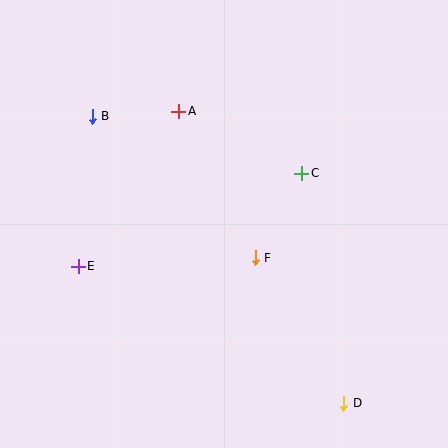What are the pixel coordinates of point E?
Point E is at (78, 266).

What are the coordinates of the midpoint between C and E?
The midpoint between C and E is at (190, 220).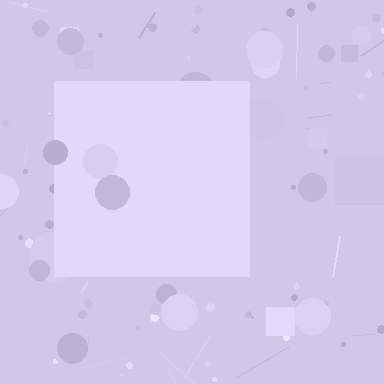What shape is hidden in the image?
A square is hidden in the image.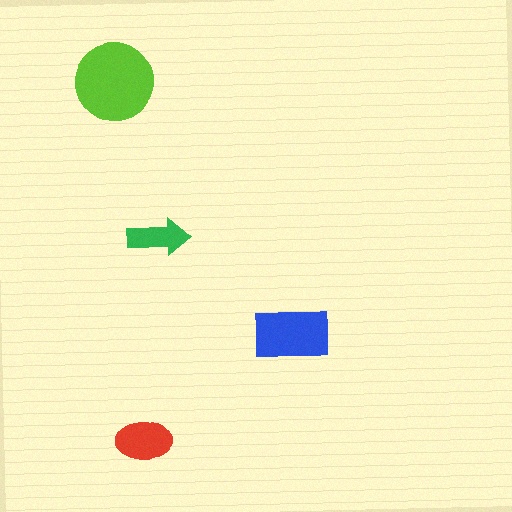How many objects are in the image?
There are 4 objects in the image.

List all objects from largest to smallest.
The lime circle, the blue rectangle, the red ellipse, the green arrow.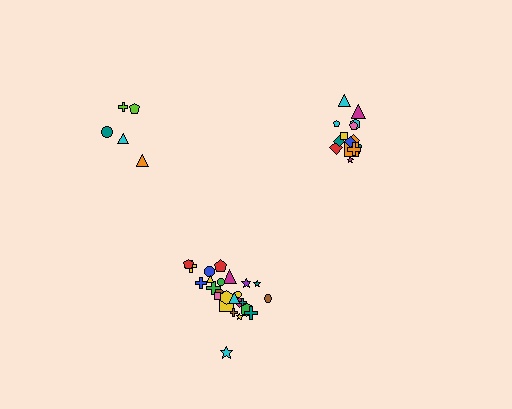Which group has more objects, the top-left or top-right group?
The top-right group.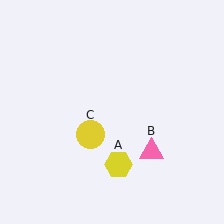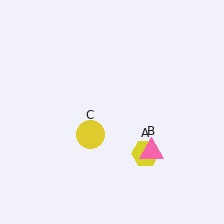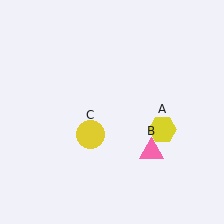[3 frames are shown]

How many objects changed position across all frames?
1 object changed position: yellow hexagon (object A).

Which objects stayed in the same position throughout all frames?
Pink triangle (object B) and yellow circle (object C) remained stationary.